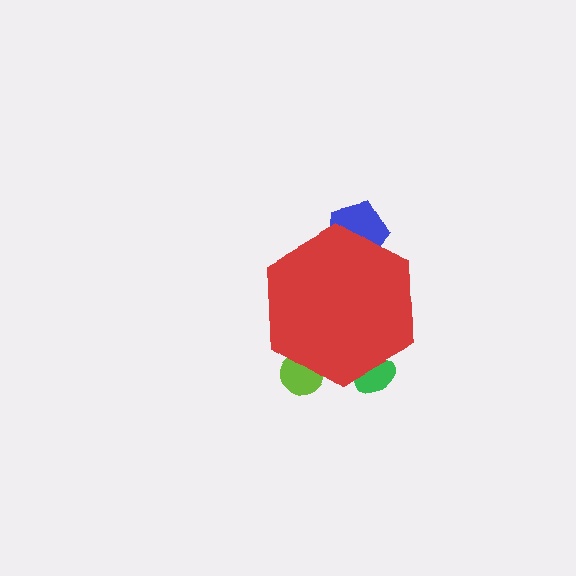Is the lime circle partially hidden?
Yes, the lime circle is partially hidden behind the red hexagon.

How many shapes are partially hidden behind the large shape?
3 shapes are partially hidden.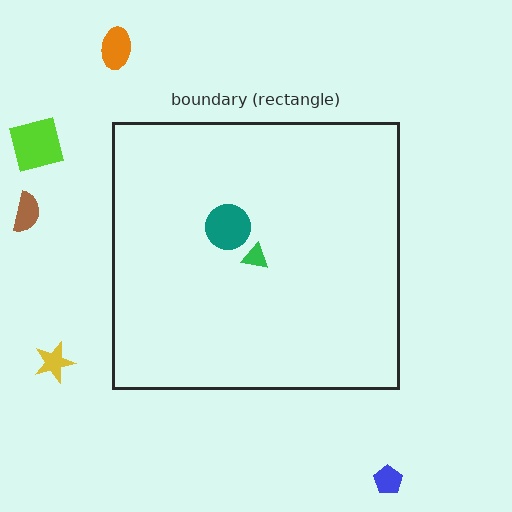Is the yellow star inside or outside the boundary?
Outside.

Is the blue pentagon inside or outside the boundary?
Outside.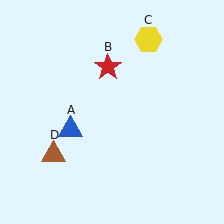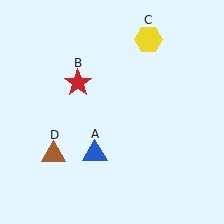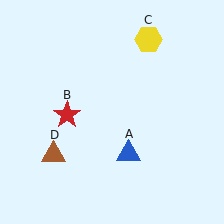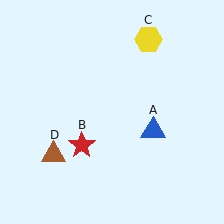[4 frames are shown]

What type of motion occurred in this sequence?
The blue triangle (object A), red star (object B) rotated counterclockwise around the center of the scene.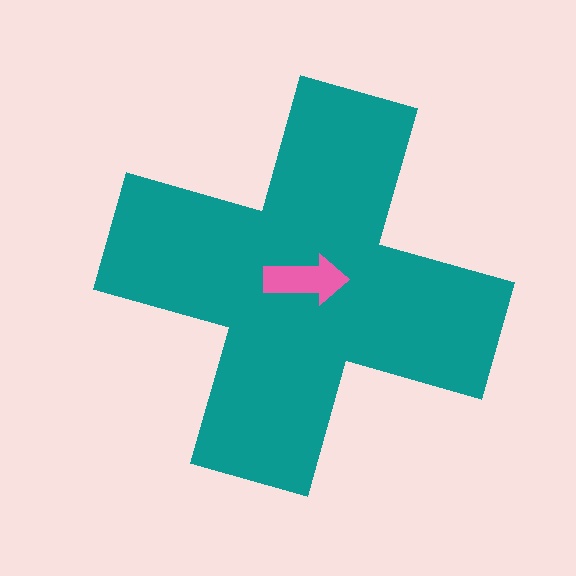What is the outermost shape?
The teal cross.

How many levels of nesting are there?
2.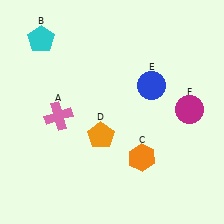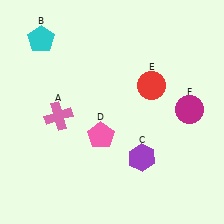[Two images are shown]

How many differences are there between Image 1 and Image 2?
There are 3 differences between the two images.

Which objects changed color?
C changed from orange to purple. D changed from orange to pink. E changed from blue to red.